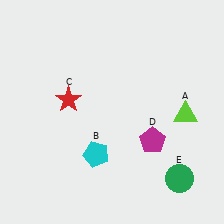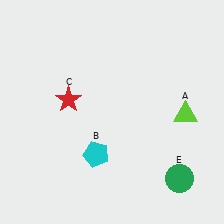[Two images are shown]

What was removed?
The magenta pentagon (D) was removed in Image 2.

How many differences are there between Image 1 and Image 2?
There is 1 difference between the two images.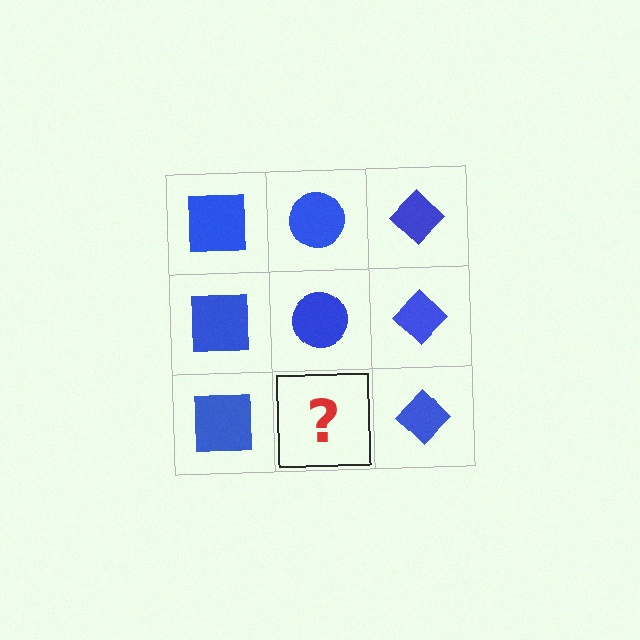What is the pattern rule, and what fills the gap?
The rule is that each column has a consistent shape. The gap should be filled with a blue circle.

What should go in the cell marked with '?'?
The missing cell should contain a blue circle.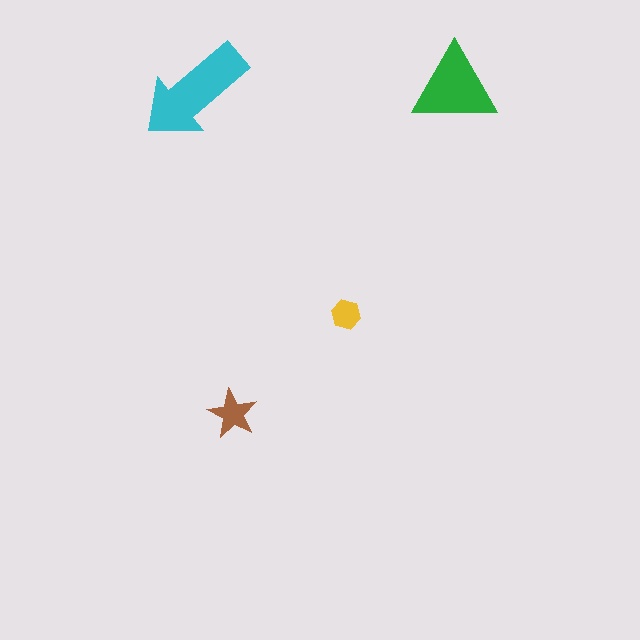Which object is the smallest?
The yellow hexagon.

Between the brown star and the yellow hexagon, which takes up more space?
The brown star.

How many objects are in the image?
There are 4 objects in the image.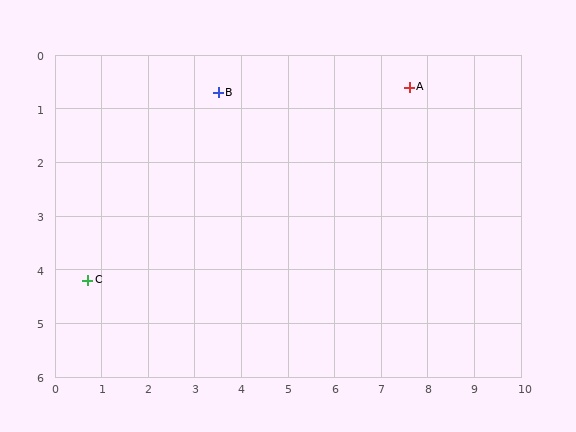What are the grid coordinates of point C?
Point C is at approximately (0.7, 4.2).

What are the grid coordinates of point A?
Point A is at approximately (7.6, 0.6).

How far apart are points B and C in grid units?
Points B and C are about 4.5 grid units apart.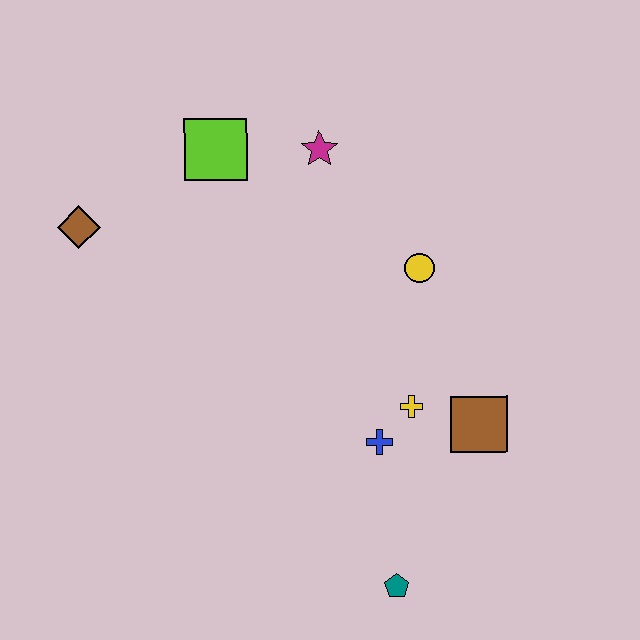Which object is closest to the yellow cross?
The blue cross is closest to the yellow cross.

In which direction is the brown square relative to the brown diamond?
The brown square is to the right of the brown diamond.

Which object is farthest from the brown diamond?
The teal pentagon is farthest from the brown diamond.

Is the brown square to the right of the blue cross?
Yes